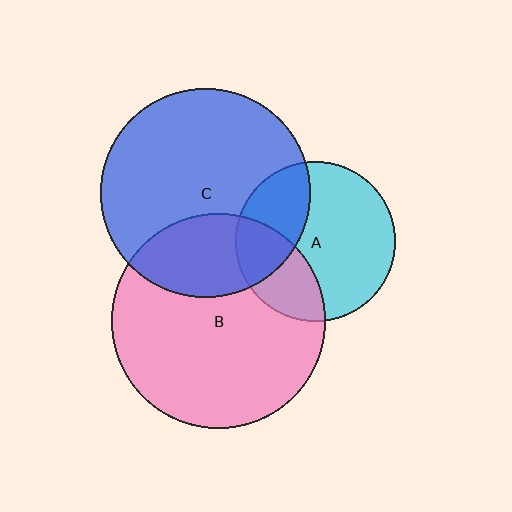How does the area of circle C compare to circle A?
Approximately 1.7 times.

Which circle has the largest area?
Circle B (pink).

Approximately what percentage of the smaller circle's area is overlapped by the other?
Approximately 30%.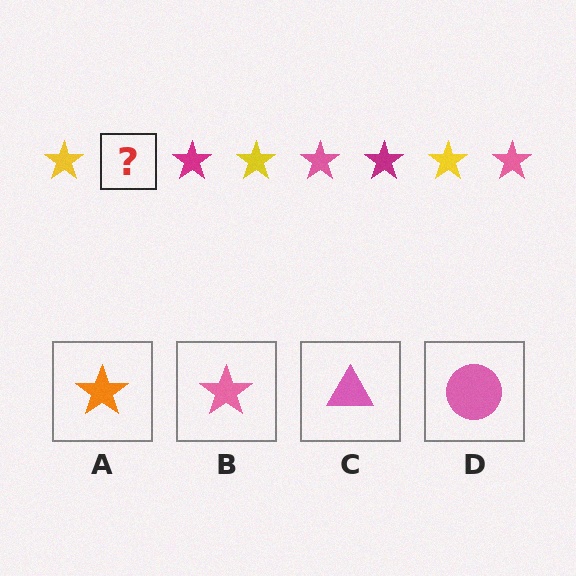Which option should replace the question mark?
Option B.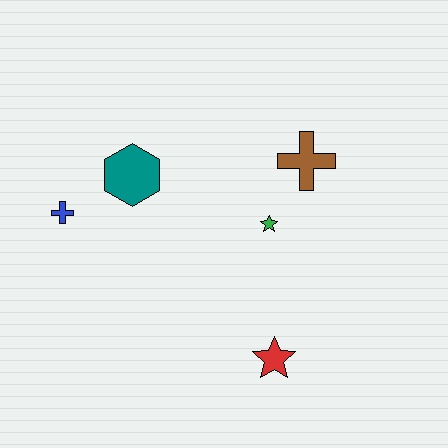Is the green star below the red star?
No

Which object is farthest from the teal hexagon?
The red star is farthest from the teal hexagon.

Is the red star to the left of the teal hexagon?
No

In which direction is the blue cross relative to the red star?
The blue cross is to the left of the red star.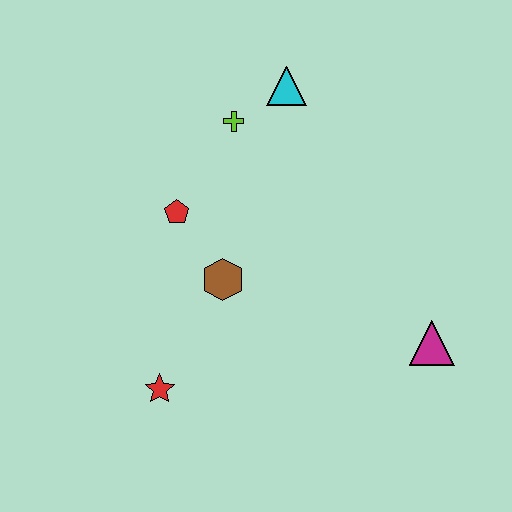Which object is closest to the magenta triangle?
The brown hexagon is closest to the magenta triangle.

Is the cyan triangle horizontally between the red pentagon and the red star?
No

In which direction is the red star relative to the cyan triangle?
The red star is below the cyan triangle.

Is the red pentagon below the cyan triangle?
Yes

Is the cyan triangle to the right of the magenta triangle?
No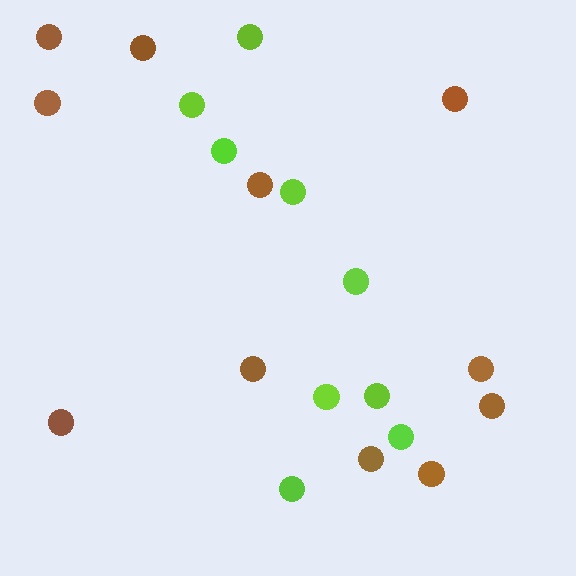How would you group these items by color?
There are 2 groups: one group of lime circles (9) and one group of brown circles (11).